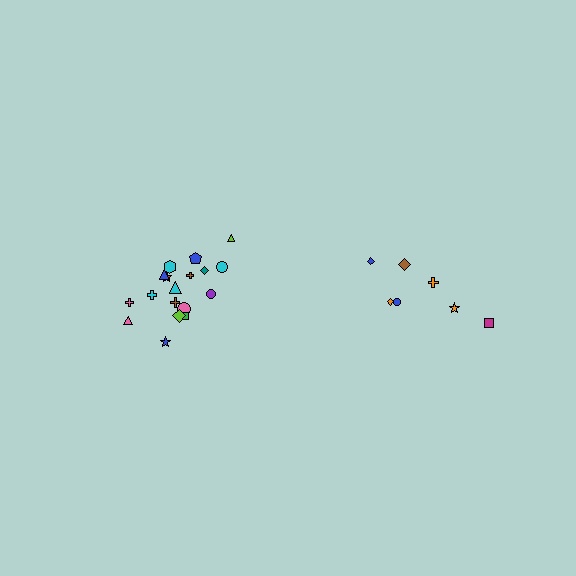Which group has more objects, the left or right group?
The left group.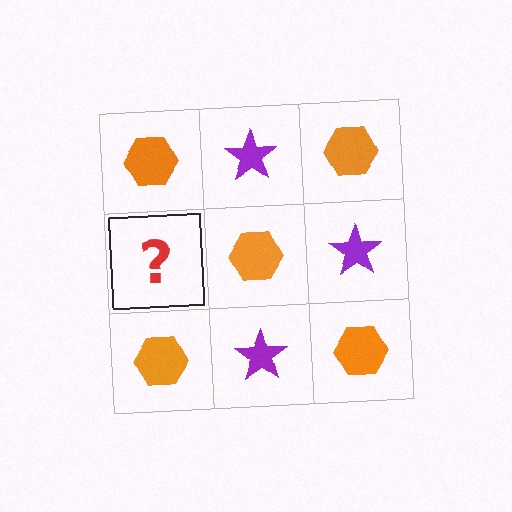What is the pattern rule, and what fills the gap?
The rule is that it alternates orange hexagon and purple star in a checkerboard pattern. The gap should be filled with a purple star.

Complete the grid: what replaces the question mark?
The question mark should be replaced with a purple star.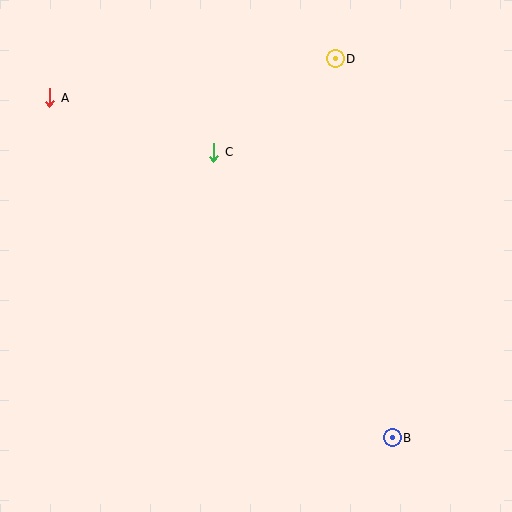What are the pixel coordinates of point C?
Point C is at (214, 152).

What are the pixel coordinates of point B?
Point B is at (392, 438).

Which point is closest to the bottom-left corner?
Point B is closest to the bottom-left corner.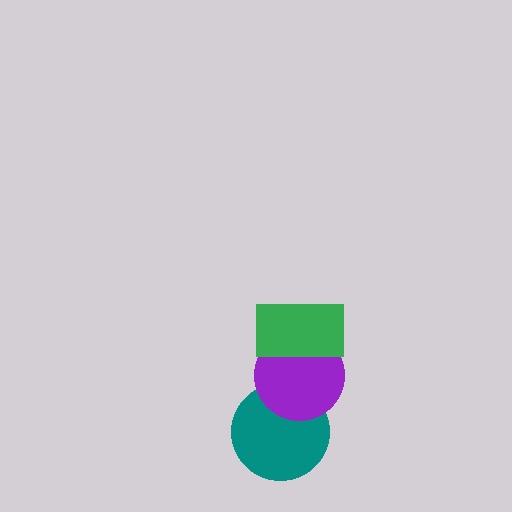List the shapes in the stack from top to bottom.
From top to bottom: the green rectangle, the purple circle, the teal circle.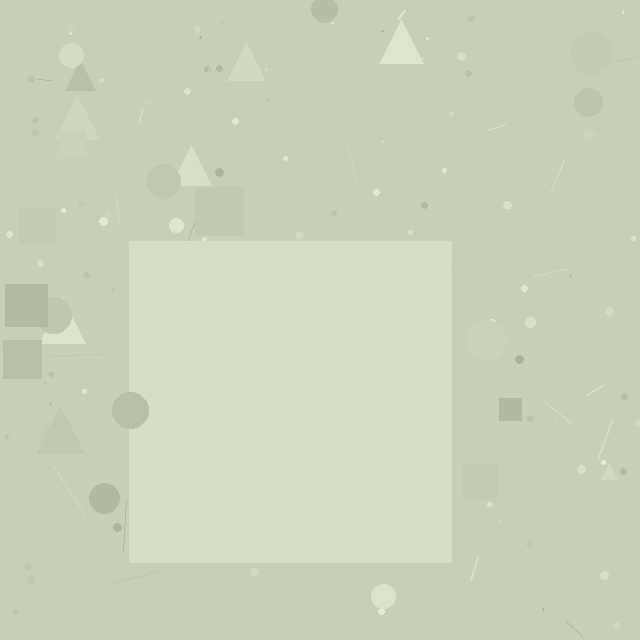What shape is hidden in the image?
A square is hidden in the image.